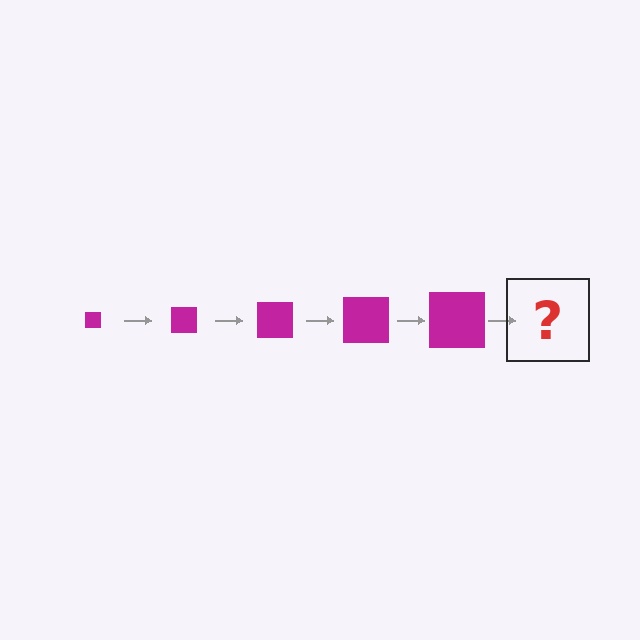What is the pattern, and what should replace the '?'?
The pattern is that the square gets progressively larger each step. The '?' should be a magenta square, larger than the previous one.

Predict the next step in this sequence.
The next step is a magenta square, larger than the previous one.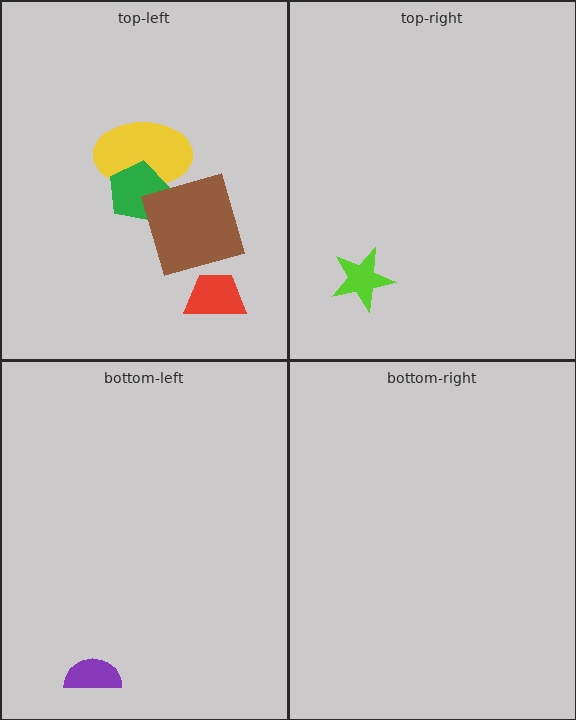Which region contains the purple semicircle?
The bottom-left region.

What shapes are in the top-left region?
The red trapezoid, the yellow ellipse, the green pentagon, the brown square.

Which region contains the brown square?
The top-left region.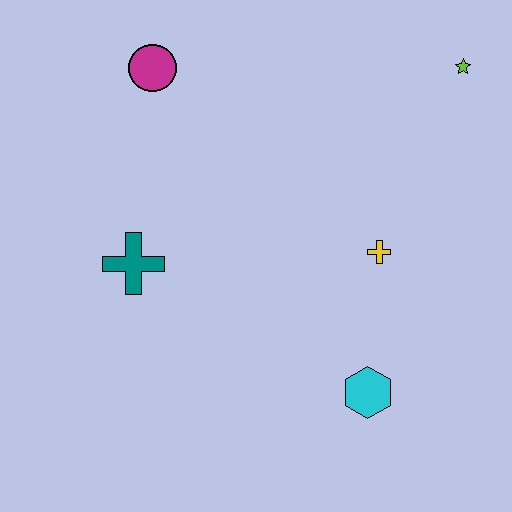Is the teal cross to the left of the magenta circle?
Yes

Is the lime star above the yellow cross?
Yes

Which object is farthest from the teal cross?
The lime star is farthest from the teal cross.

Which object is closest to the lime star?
The yellow cross is closest to the lime star.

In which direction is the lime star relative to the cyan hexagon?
The lime star is above the cyan hexagon.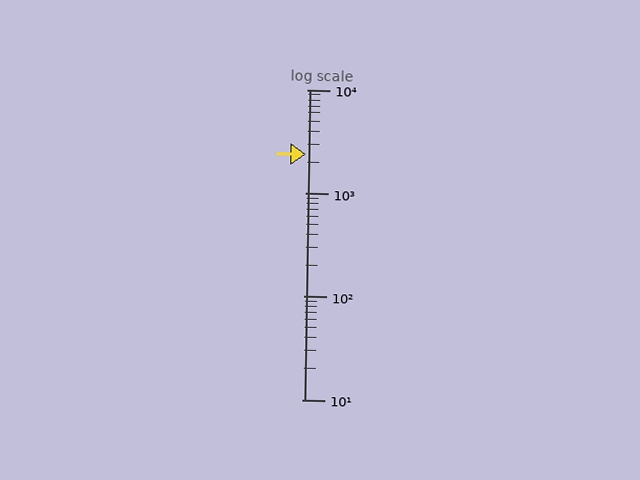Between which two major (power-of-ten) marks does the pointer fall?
The pointer is between 1000 and 10000.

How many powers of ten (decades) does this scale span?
The scale spans 3 decades, from 10 to 10000.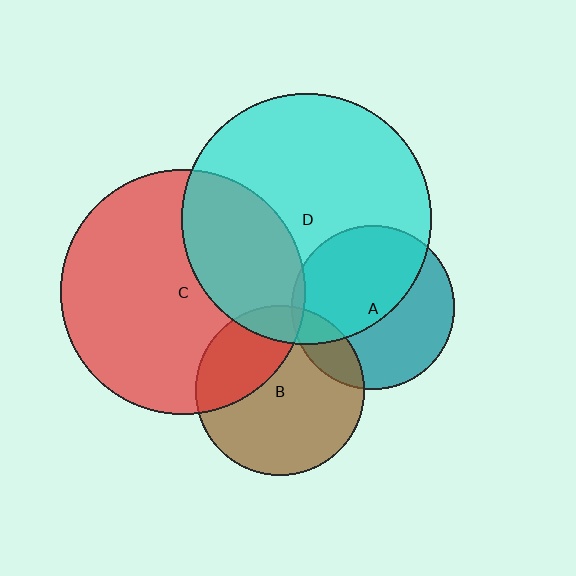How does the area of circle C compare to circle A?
Approximately 2.3 times.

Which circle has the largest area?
Circle D (cyan).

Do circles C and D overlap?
Yes.